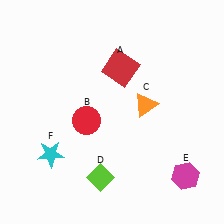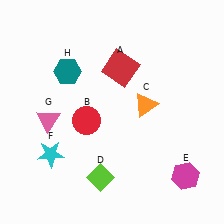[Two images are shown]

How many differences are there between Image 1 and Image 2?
There are 2 differences between the two images.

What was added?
A pink triangle (G), a teal hexagon (H) were added in Image 2.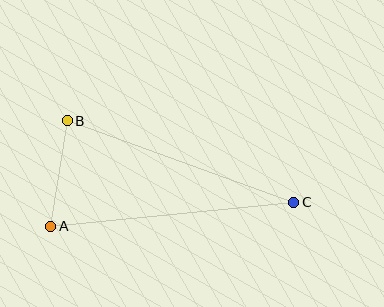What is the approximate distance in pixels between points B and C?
The distance between B and C is approximately 241 pixels.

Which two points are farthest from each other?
Points A and C are farthest from each other.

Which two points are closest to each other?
Points A and B are closest to each other.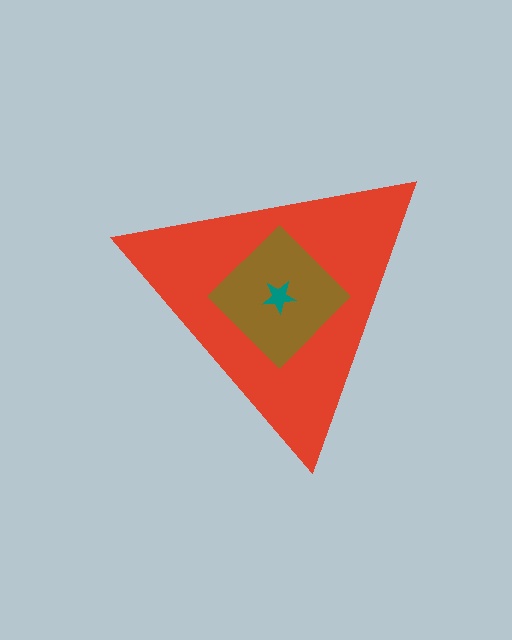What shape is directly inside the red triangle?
The brown diamond.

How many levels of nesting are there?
3.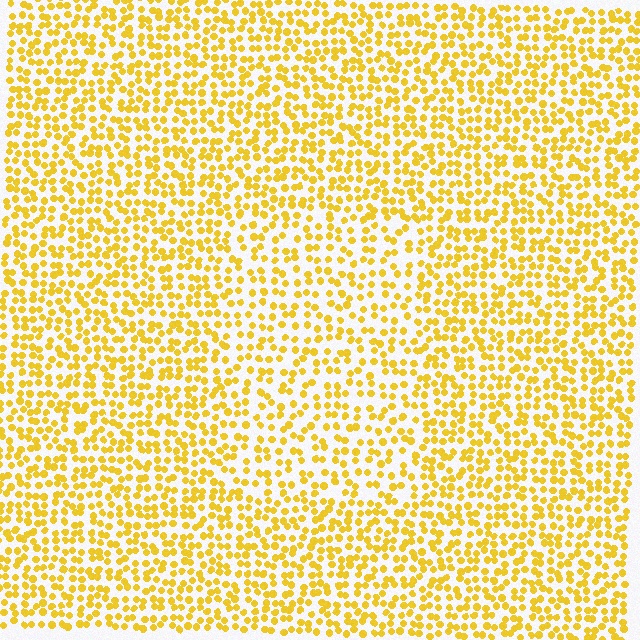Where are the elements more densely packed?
The elements are more densely packed outside the rectangle boundary.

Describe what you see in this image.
The image contains small yellow elements arranged at two different densities. A rectangle-shaped region is visible where the elements are less densely packed than the surrounding area.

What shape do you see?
I see a rectangle.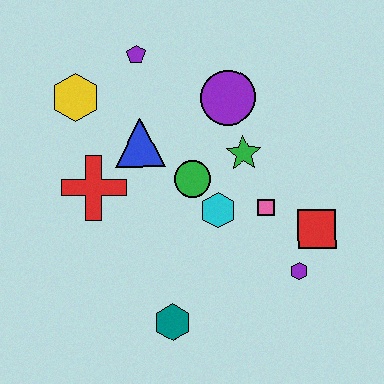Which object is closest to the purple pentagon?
The yellow hexagon is closest to the purple pentagon.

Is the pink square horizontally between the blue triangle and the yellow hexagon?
No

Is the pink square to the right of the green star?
Yes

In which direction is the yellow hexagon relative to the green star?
The yellow hexagon is to the left of the green star.